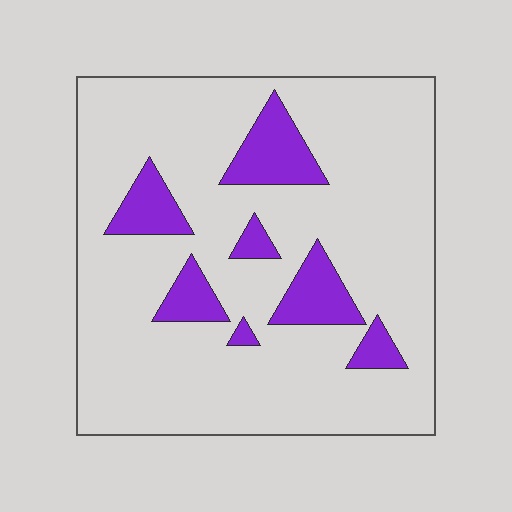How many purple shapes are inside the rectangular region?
7.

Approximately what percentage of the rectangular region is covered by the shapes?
Approximately 15%.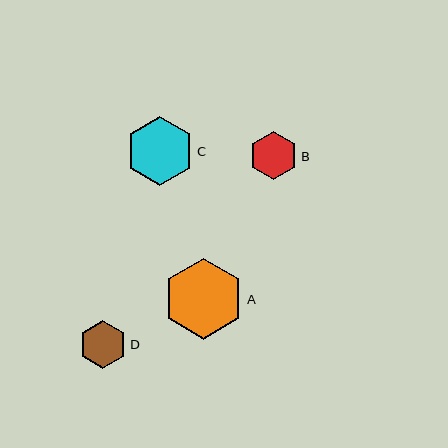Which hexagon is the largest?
Hexagon A is the largest with a size of approximately 80 pixels.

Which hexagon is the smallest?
Hexagon D is the smallest with a size of approximately 48 pixels.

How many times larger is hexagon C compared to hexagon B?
Hexagon C is approximately 1.4 times the size of hexagon B.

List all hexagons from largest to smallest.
From largest to smallest: A, C, B, D.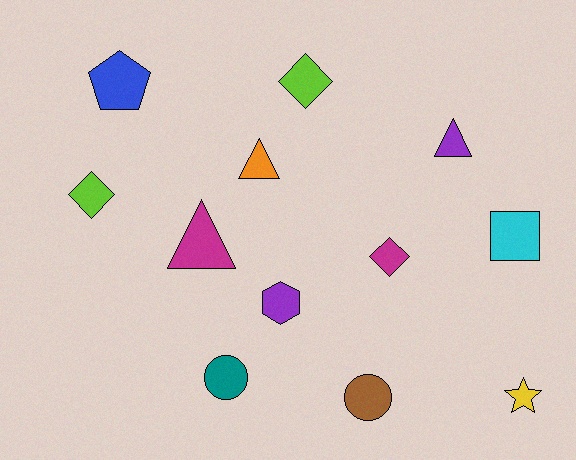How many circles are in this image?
There are 2 circles.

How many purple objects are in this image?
There are 2 purple objects.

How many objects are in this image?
There are 12 objects.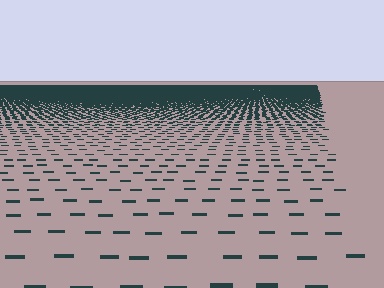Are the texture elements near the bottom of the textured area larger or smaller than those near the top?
Larger. Near the bottom, elements are closer to the viewer and appear at a bigger on-screen size.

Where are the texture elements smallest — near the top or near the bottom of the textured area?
Near the top.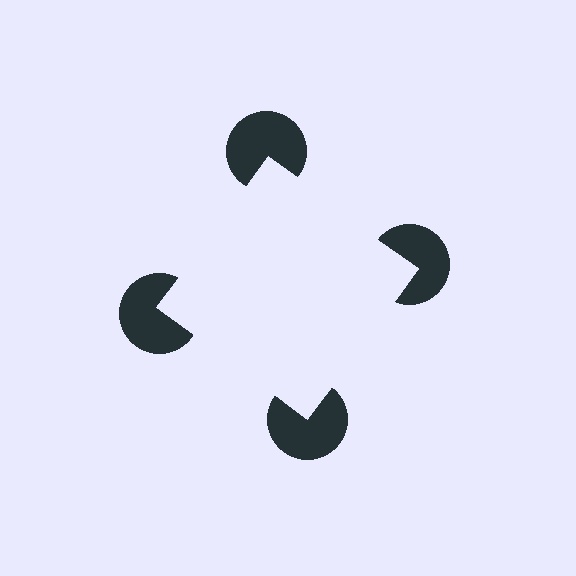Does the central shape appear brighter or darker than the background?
It typically appears slightly brighter than the background, even though no actual brightness change is drawn.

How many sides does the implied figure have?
4 sides.